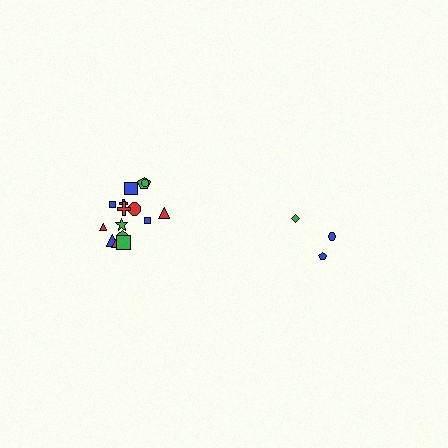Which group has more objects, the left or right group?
The left group.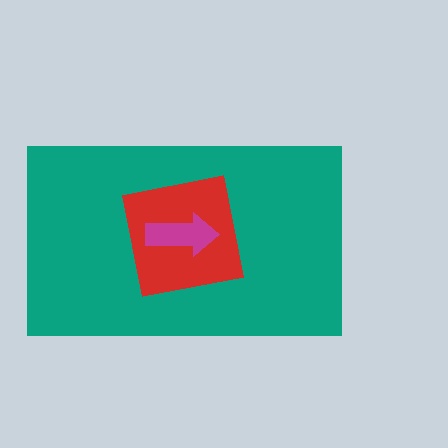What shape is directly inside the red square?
The magenta arrow.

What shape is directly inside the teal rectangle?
The red square.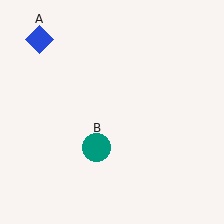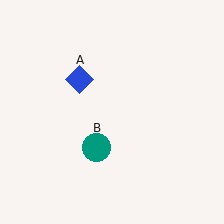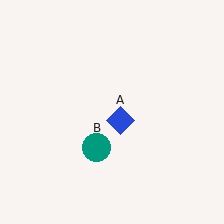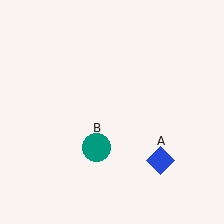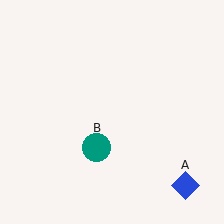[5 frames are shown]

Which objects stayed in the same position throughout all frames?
Teal circle (object B) remained stationary.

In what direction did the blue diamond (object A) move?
The blue diamond (object A) moved down and to the right.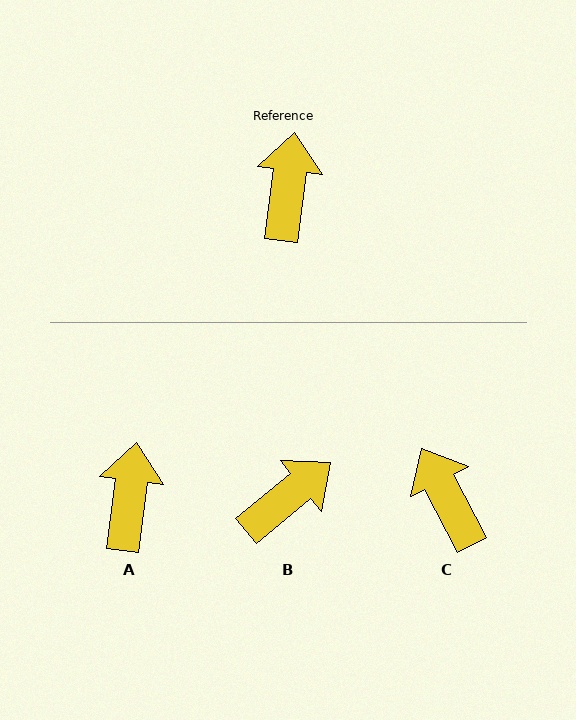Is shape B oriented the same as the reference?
No, it is off by about 44 degrees.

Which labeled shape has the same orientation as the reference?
A.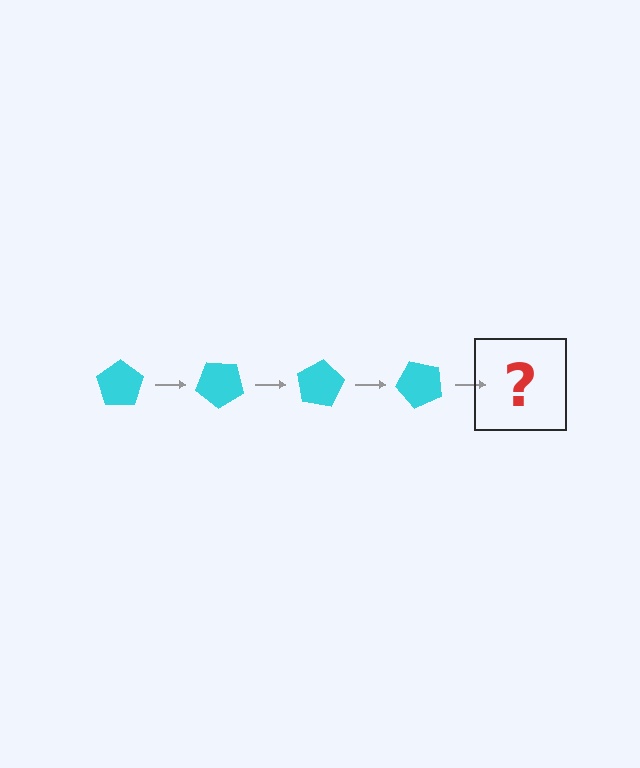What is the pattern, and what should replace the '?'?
The pattern is that the pentagon rotates 40 degrees each step. The '?' should be a cyan pentagon rotated 160 degrees.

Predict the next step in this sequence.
The next step is a cyan pentagon rotated 160 degrees.